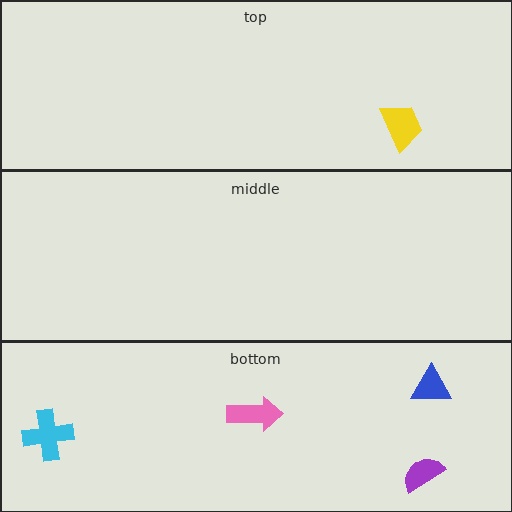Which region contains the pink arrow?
The bottom region.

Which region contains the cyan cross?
The bottom region.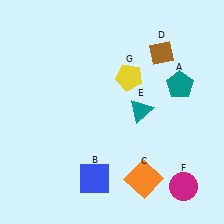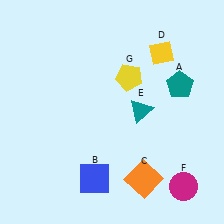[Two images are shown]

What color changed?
The diamond (D) changed from brown in Image 1 to yellow in Image 2.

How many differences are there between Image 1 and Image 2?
There is 1 difference between the two images.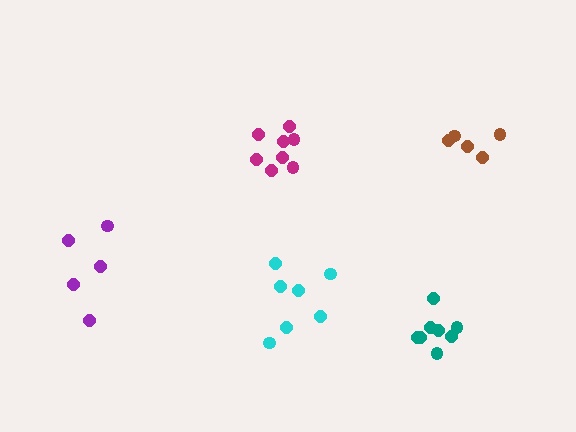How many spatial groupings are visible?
There are 5 spatial groupings.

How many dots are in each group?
Group 1: 8 dots, Group 2: 7 dots, Group 3: 5 dots, Group 4: 5 dots, Group 5: 8 dots (33 total).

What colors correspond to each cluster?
The clusters are colored: teal, cyan, brown, purple, magenta.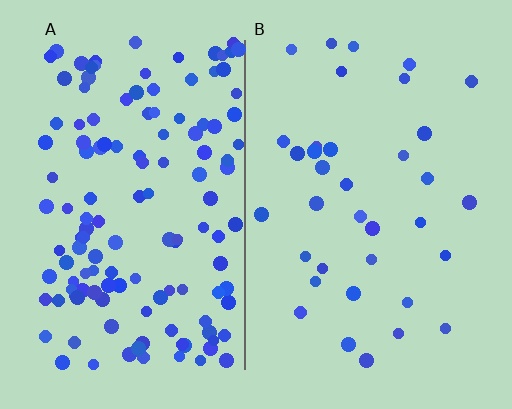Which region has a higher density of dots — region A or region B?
A (the left).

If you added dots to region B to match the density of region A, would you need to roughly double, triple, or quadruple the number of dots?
Approximately quadruple.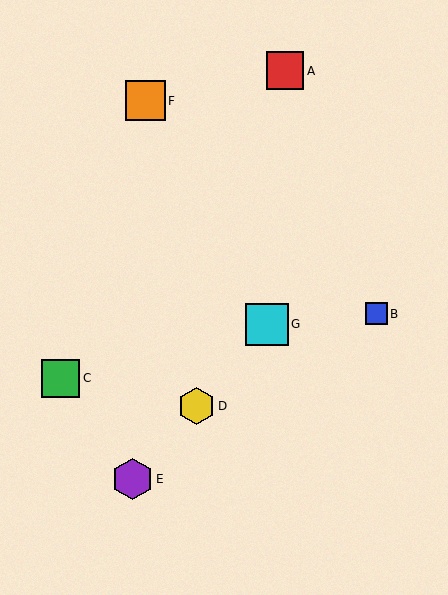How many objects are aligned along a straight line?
3 objects (D, E, G) are aligned along a straight line.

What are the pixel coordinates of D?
Object D is at (196, 406).